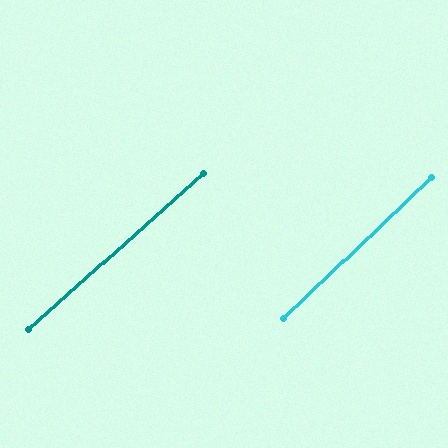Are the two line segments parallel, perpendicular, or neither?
Parallel — their directions differ by only 2.0°.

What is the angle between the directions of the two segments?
Approximately 2 degrees.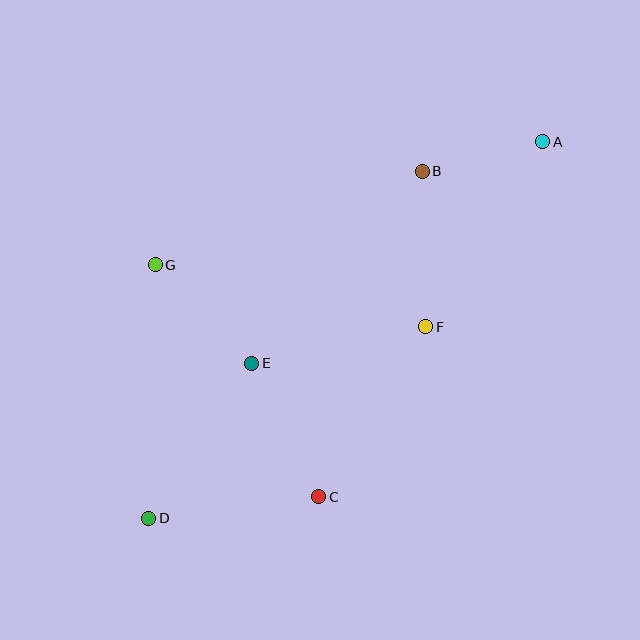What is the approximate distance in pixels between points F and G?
The distance between F and G is approximately 278 pixels.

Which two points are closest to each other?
Points A and B are closest to each other.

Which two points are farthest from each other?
Points A and D are farthest from each other.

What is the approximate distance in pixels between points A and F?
The distance between A and F is approximately 219 pixels.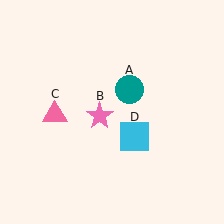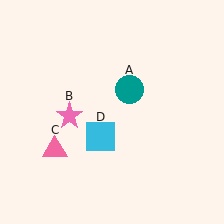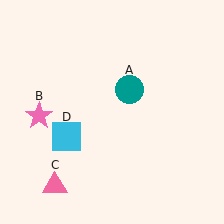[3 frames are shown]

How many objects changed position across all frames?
3 objects changed position: pink star (object B), pink triangle (object C), cyan square (object D).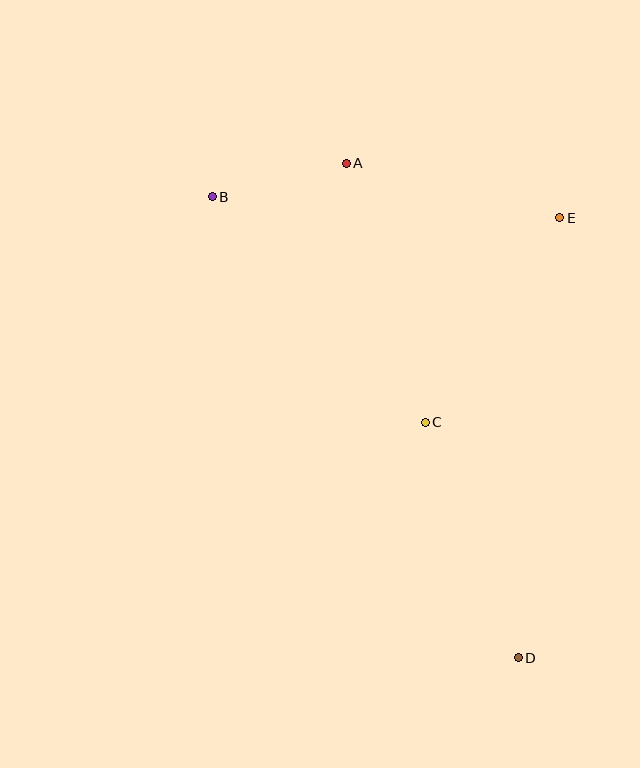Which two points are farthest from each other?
Points B and D are farthest from each other.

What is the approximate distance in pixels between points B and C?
The distance between B and C is approximately 310 pixels.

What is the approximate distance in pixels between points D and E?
The distance between D and E is approximately 442 pixels.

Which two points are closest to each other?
Points A and B are closest to each other.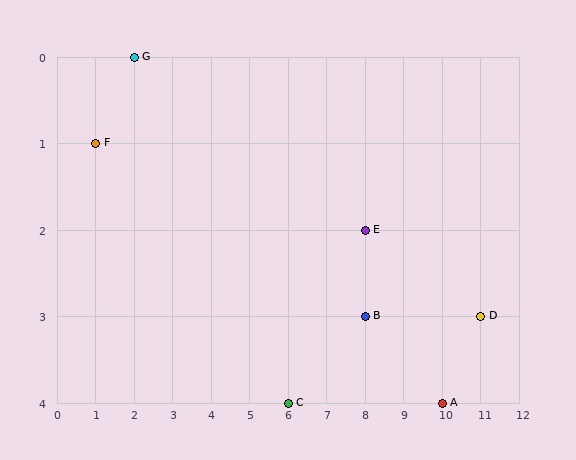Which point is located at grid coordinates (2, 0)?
Point G is at (2, 0).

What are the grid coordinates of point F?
Point F is at grid coordinates (1, 1).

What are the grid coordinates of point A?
Point A is at grid coordinates (10, 4).